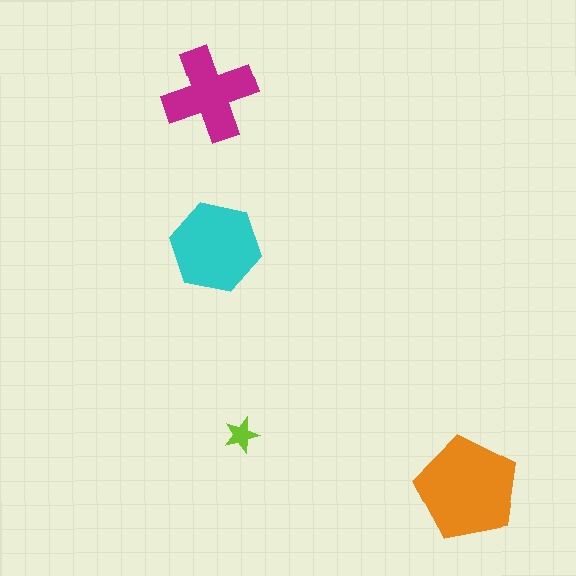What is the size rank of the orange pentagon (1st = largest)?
1st.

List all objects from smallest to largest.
The lime star, the magenta cross, the cyan hexagon, the orange pentagon.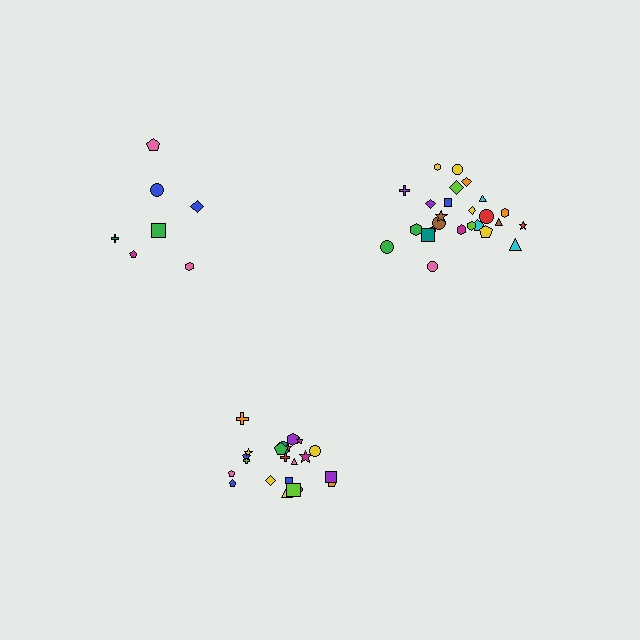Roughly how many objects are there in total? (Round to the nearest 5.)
Roughly 55 objects in total.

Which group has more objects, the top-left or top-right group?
The top-right group.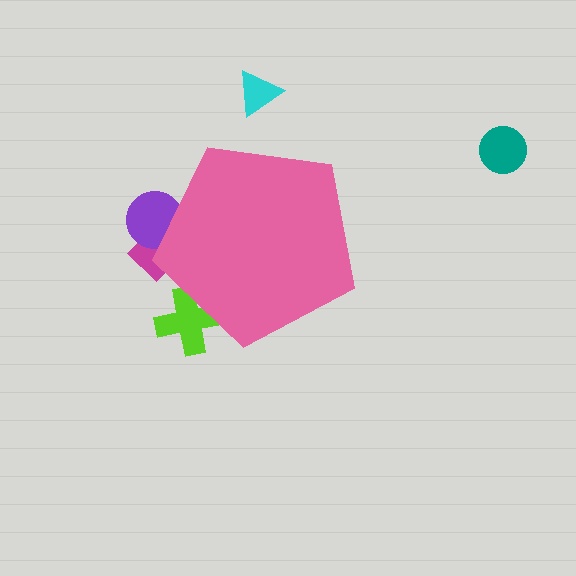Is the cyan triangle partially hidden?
No, the cyan triangle is fully visible.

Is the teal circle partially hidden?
No, the teal circle is fully visible.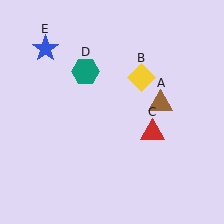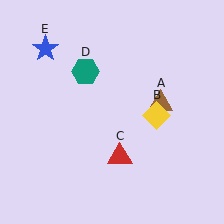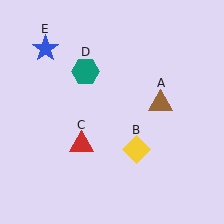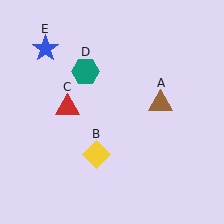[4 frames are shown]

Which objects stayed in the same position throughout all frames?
Brown triangle (object A) and teal hexagon (object D) and blue star (object E) remained stationary.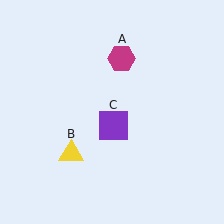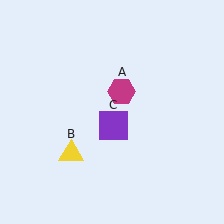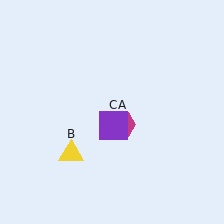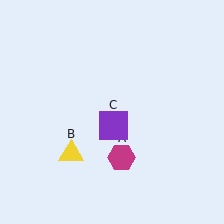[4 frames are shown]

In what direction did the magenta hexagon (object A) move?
The magenta hexagon (object A) moved down.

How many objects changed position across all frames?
1 object changed position: magenta hexagon (object A).